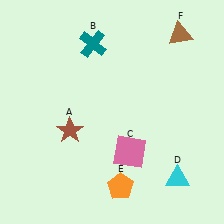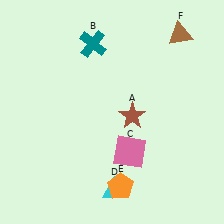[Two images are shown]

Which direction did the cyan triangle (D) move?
The cyan triangle (D) moved left.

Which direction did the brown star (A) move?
The brown star (A) moved right.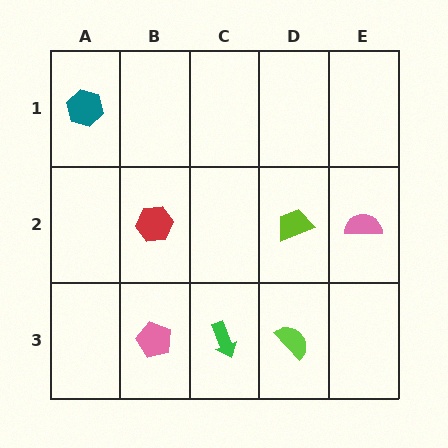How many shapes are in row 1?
1 shape.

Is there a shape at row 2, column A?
No, that cell is empty.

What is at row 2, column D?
A lime trapezoid.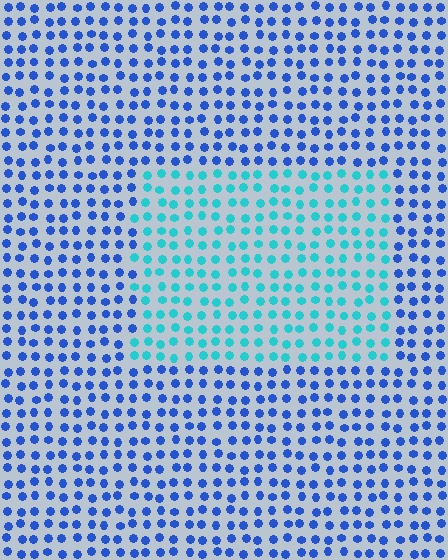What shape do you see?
I see a rectangle.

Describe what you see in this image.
The image is filled with small blue elements in a uniform arrangement. A rectangle-shaped region is visible where the elements are tinted to a slightly different hue, forming a subtle color boundary.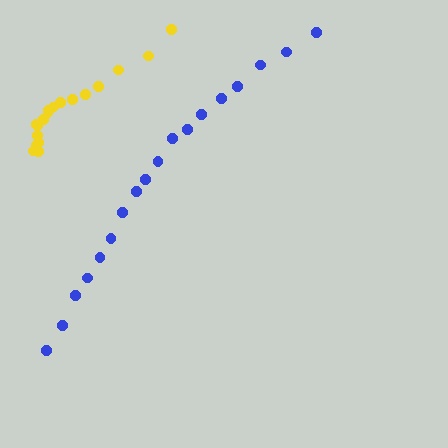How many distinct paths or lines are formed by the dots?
There are 2 distinct paths.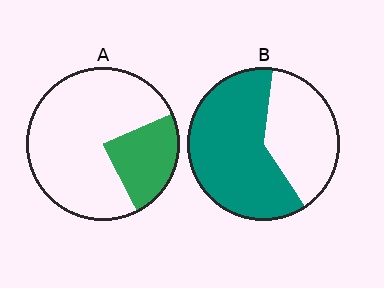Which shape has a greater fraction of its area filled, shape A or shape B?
Shape B.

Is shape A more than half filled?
No.